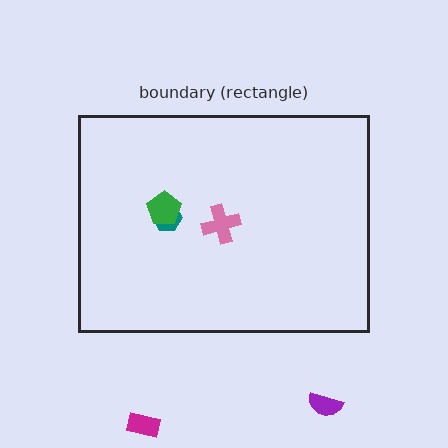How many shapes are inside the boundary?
3 inside, 2 outside.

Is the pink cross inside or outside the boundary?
Inside.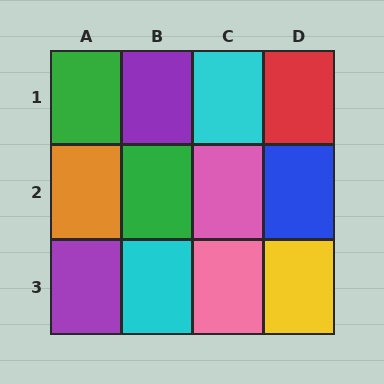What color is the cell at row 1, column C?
Cyan.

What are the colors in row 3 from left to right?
Purple, cyan, pink, yellow.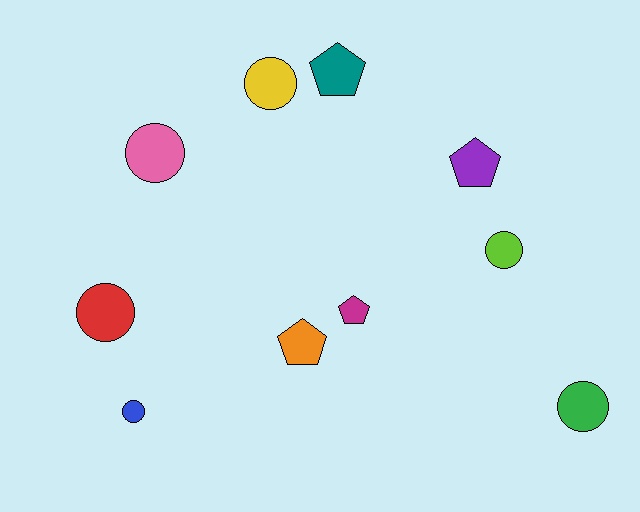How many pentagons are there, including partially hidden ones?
There are 4 pentagons.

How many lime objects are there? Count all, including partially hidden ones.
There is 1 lime object.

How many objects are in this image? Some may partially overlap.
There are 10 objects.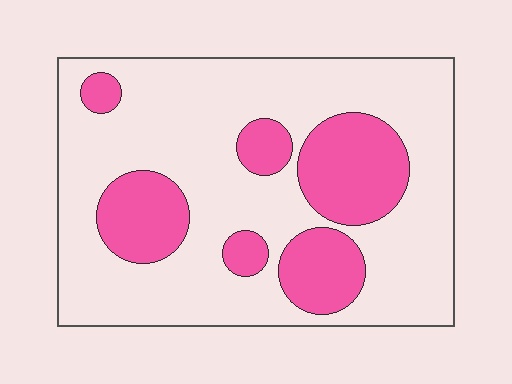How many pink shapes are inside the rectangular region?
6.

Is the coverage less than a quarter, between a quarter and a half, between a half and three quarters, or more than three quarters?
Between a quarter and a half.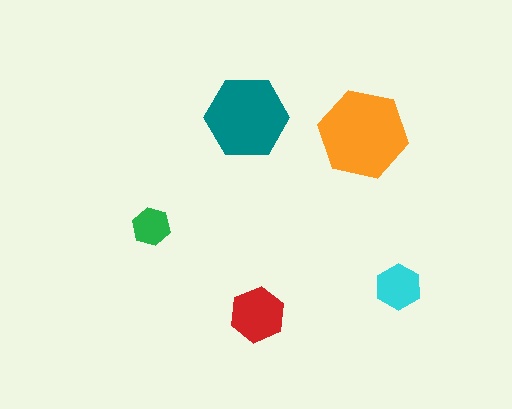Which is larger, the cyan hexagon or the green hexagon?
The cyan one.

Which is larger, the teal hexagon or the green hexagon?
The teal one.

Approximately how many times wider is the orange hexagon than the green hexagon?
About 2.5 times wider.